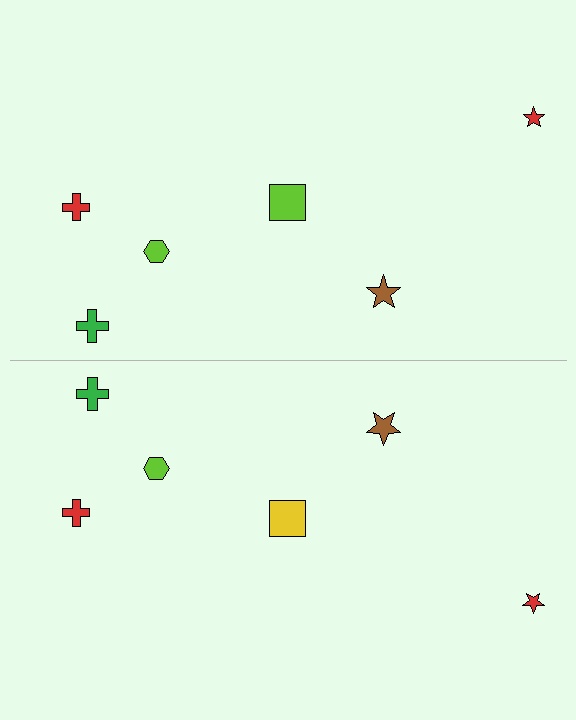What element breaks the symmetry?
The yellow square on the bottom side breaks the symmetry — its mirror counterpart is lime.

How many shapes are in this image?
There are 12 shapes in this image.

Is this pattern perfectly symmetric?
No, the pattern is not perfectly symmetric. The yellow square on the bottom side breaks the symmetry — its mirror counterpart is lime.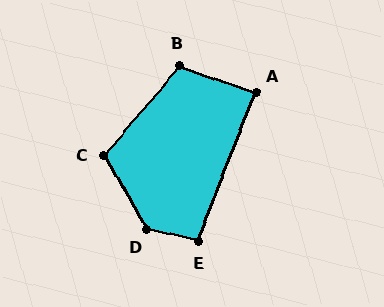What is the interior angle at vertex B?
Approximately 111 degrees (obtuse).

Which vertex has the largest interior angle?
D, at approximately 134 degrees.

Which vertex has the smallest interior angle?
A, at approximately 88 degrees.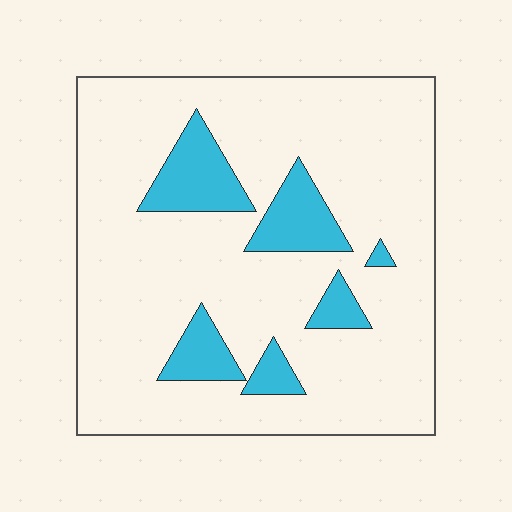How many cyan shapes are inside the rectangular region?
6.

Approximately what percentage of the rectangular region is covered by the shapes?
Approximately 15%.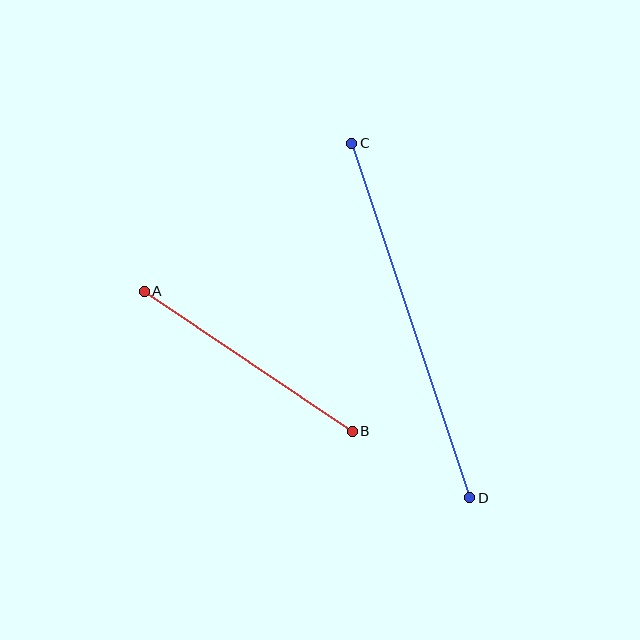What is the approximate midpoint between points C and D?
The midpoint is at approximately (411, 320) pixels.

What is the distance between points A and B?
The distance is approximately 251 pixels.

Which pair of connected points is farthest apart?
Points C and D are farthest apart.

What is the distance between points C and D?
The distance is approximately 373 pixels.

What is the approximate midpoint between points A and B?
The midpoint is at approximately (248, 361) pixels.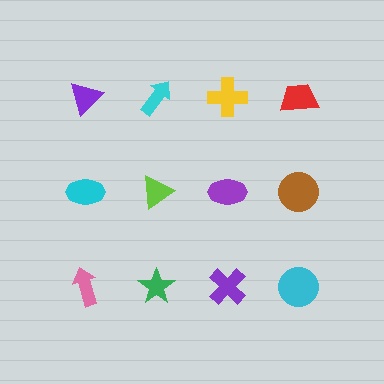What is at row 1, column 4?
A red trapezoid.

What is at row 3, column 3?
A purple cross.